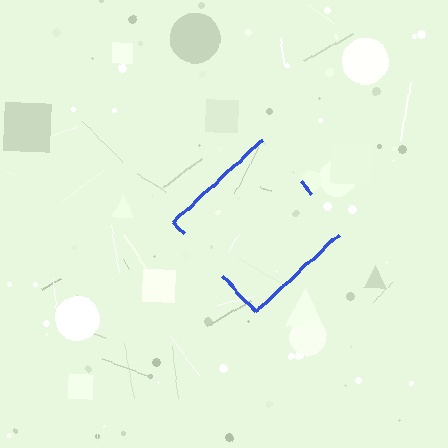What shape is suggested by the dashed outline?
The dashed outline suggests a diamond.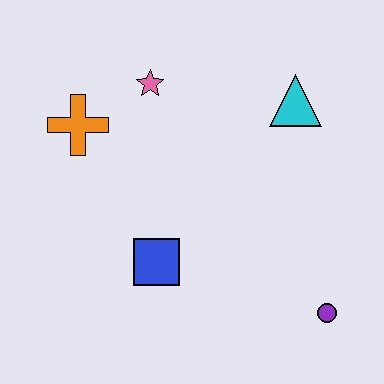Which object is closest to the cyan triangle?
The pink star is closest to the cyan triangle.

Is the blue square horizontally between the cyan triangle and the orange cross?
Yes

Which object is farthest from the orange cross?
The purple circle is farthest from the orange cross.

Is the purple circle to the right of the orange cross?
Yes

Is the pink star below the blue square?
No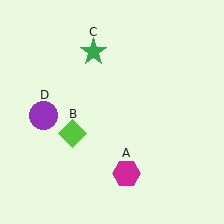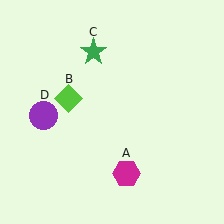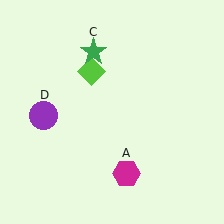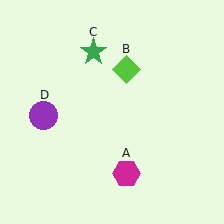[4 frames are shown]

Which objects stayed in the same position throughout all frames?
Magenta hexagon (object A) and green star (object C) and purple circle (object D) remained stationary.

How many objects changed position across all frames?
1 object changed position: lime diamond (object B).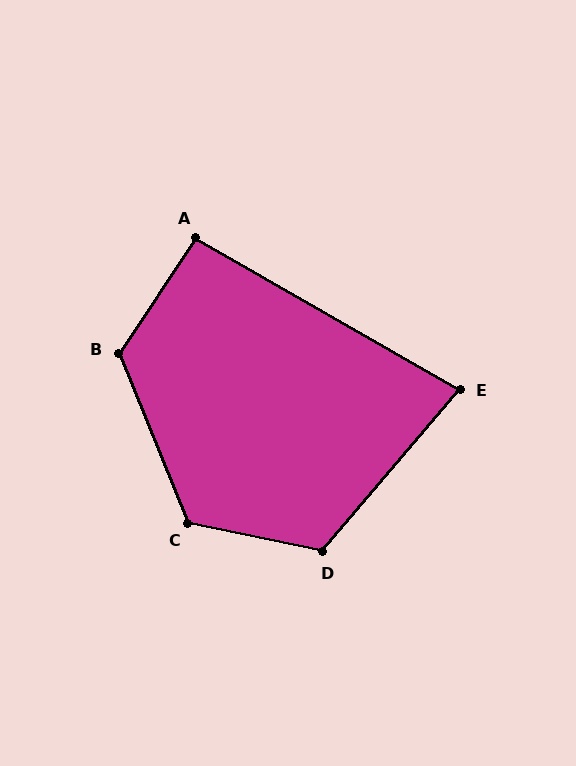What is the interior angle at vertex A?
Approximately 94 degrees (approximately right).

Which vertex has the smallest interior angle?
E, at approximately 80 degrees.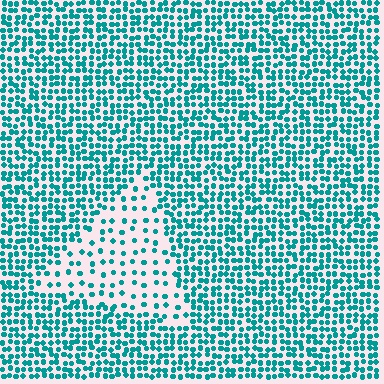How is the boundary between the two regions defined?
The boundary is defined by a change in element density (approximately 2.5x ratio). All elements are the same color, size, and shape.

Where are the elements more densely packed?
The elements are more densely packed outside the triangle boundary.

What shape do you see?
I see a triangle.